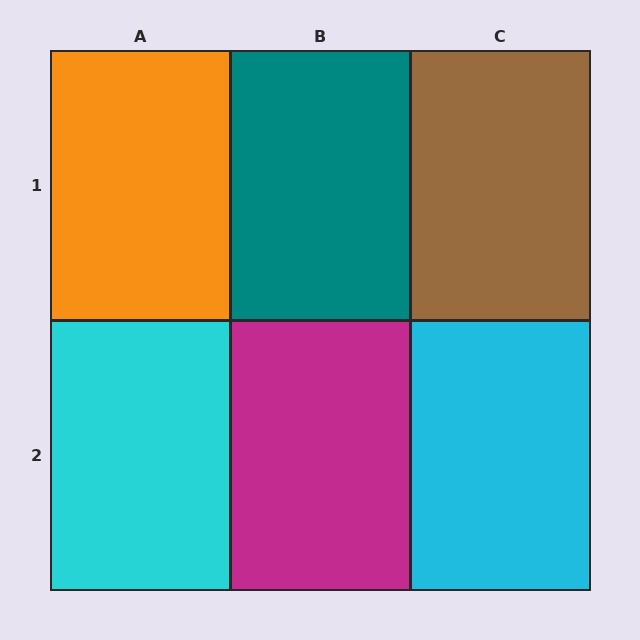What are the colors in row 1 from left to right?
Orange, teal, brown.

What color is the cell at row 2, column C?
Cyan.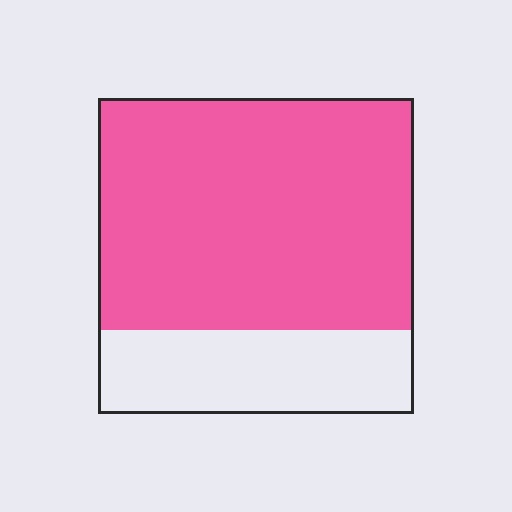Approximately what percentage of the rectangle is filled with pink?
Approximately 75%.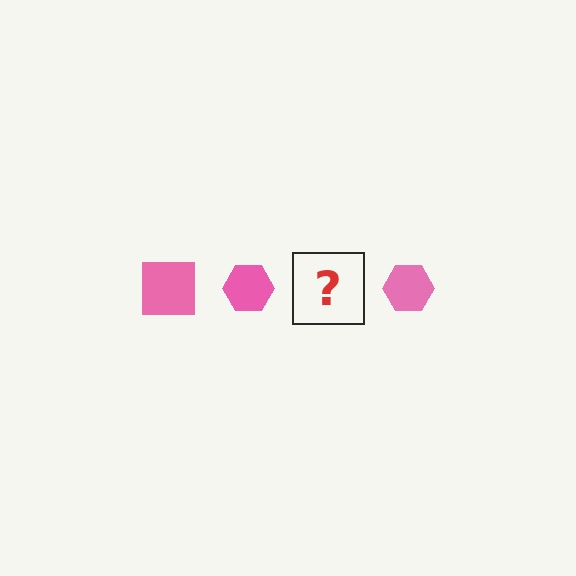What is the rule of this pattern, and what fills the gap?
The rule is that the pattern cycles through square, hexagon shapes in pink. The gap should be filled with a pink square.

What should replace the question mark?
The question mark should be replaced with a pink square.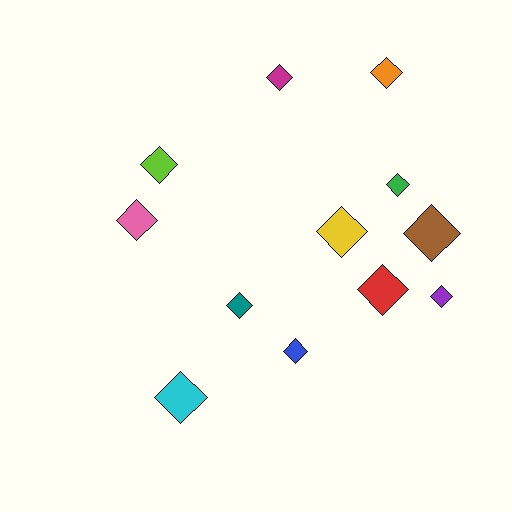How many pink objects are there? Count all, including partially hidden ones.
There is 1 pink object.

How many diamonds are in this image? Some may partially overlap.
There are 12 diamonds.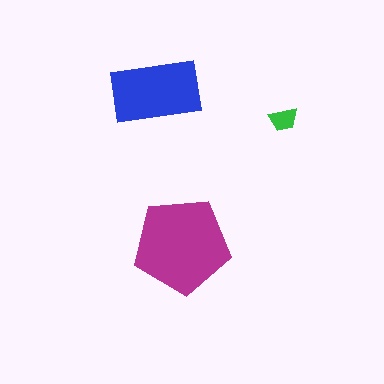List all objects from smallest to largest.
The green trapezoid, the blue rectangle, the magenta pentagon.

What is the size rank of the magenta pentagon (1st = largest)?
1st.